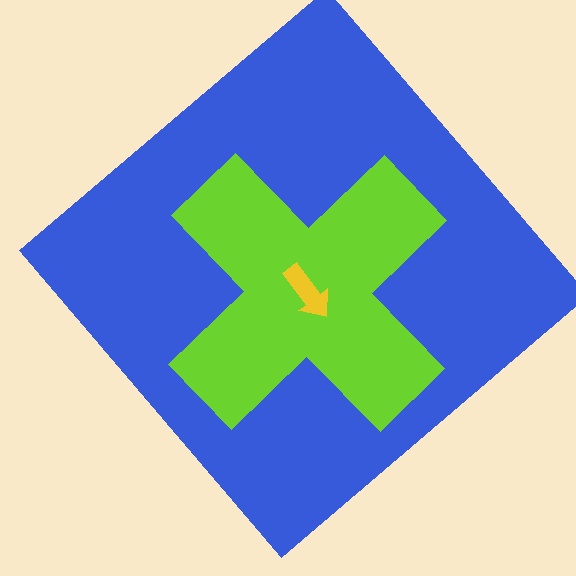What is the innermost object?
The yellow arrow.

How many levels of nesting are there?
3.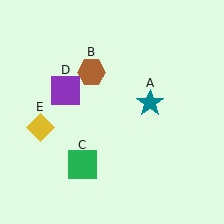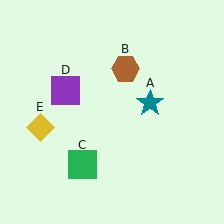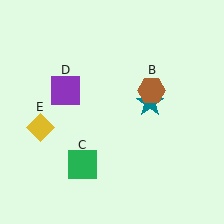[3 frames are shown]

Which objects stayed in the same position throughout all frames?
Teal star (object A) and green square (object C) and purple square (object D) and yellow diamond (object E) remained stationary.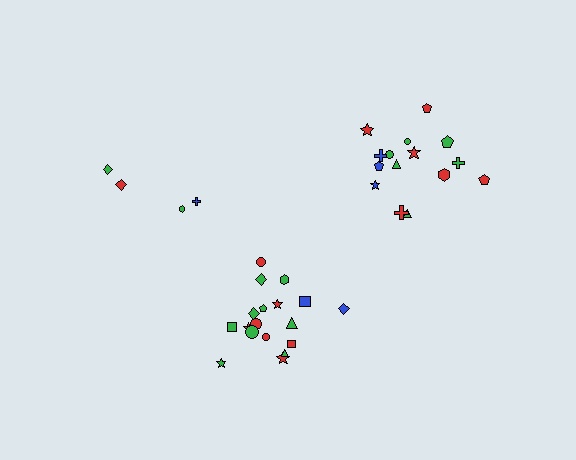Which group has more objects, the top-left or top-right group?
The top-right group.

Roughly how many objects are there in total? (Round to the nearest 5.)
Roughly 35 objects in total.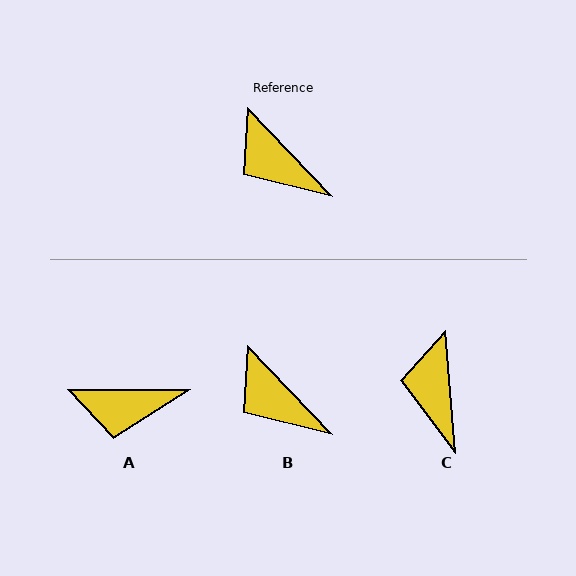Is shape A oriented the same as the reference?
No, it is off by about 46 degrees.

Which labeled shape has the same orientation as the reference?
B.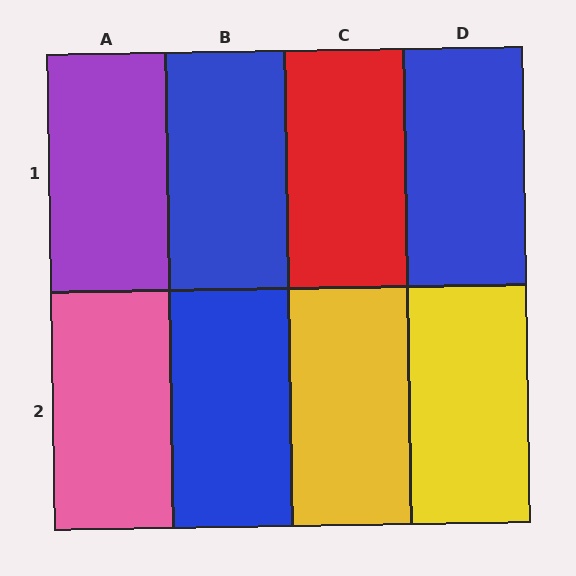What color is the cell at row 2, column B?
Blue.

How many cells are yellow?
2 cells are yellow.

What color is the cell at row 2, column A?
Pink.